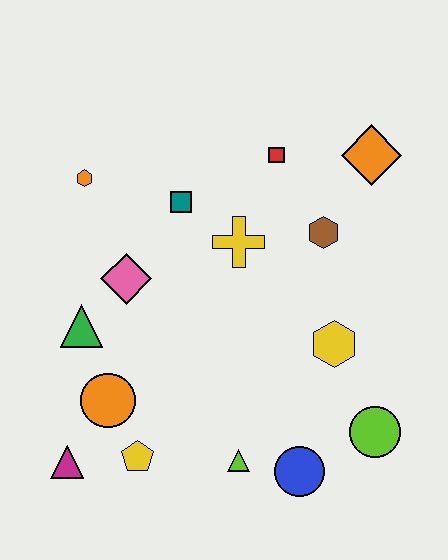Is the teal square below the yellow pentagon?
No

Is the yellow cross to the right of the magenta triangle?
Yes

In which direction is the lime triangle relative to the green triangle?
The lime triangle is to the right of the green triangle.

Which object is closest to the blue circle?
The lime triangle is closest to the blue circle.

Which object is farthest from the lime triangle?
The orange diamond is farthest from the lime triangle.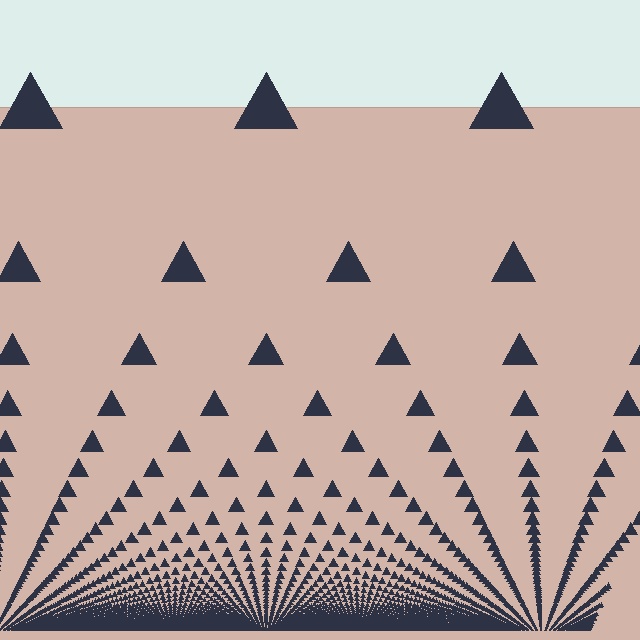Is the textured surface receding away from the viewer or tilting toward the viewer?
The surface appears to tilt toward the viewer. Texture elements get larger and sparser toward the top.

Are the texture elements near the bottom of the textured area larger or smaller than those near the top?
Smaller. The gradient is inverted — elements near the bottom are smaller and denser.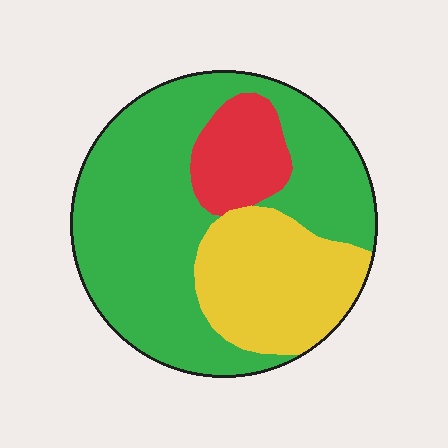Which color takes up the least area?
Red, at roughly 10%.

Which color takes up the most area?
Green, at roughly 60%.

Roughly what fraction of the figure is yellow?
Yellow takes up between a quarter and a half of the figure.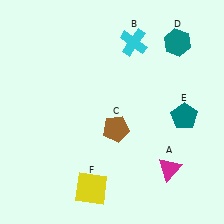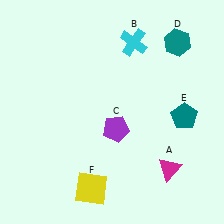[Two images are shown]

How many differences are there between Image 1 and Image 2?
There is 1 difference between the two images.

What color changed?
The pentagon (C) changed from brown in Image 1 to purple in Image 2.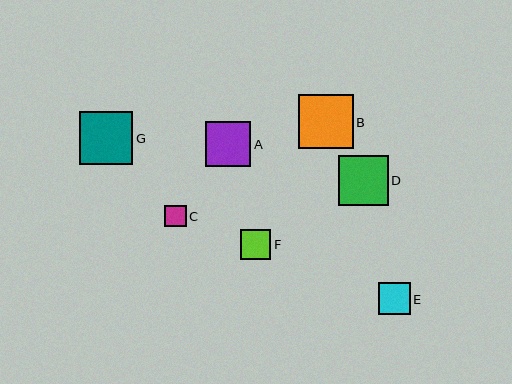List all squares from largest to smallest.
From largest to smallest: B, G, D, A, E, F, C.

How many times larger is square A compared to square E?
Square A is approximately 1.4 times the size of square E.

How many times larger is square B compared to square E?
Square B is approximately 1.7 times the size of square E.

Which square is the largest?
Square B is the largest with a size of approximately 54 pixels.